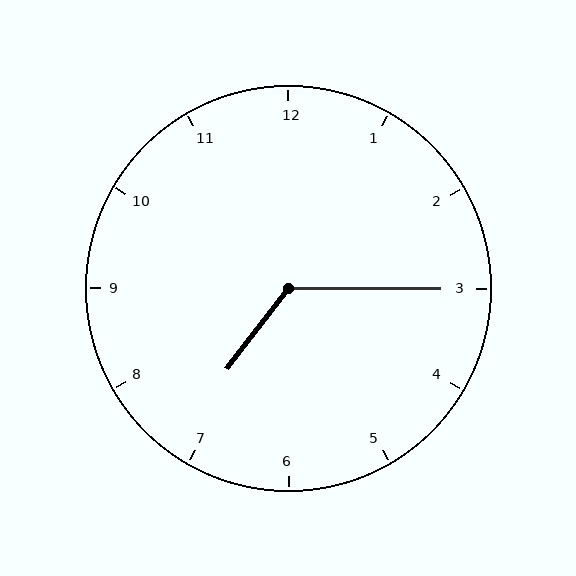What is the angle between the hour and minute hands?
Approximately 128 degrees.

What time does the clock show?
7:15.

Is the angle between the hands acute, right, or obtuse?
It is obtuse.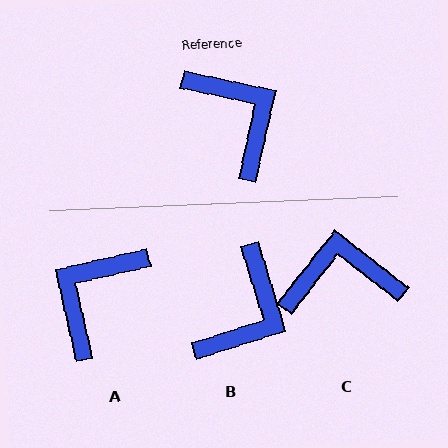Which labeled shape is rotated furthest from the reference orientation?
A, about 115 degrees away.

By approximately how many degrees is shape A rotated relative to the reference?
Approximately 115 degrees counter-clockwise.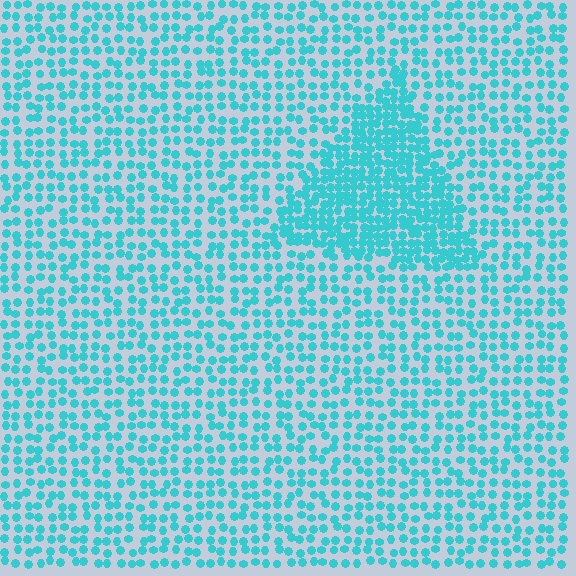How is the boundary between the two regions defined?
The boundary is defined by a change in element density (approximately 2.0x ratio). All elements are the same color, size, and shape.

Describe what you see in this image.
The image contains small cyan elements arranged at two different densities. A triangle-shaped region is visible where the elements are more densely packed than the surrounding area.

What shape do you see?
I see a triangle.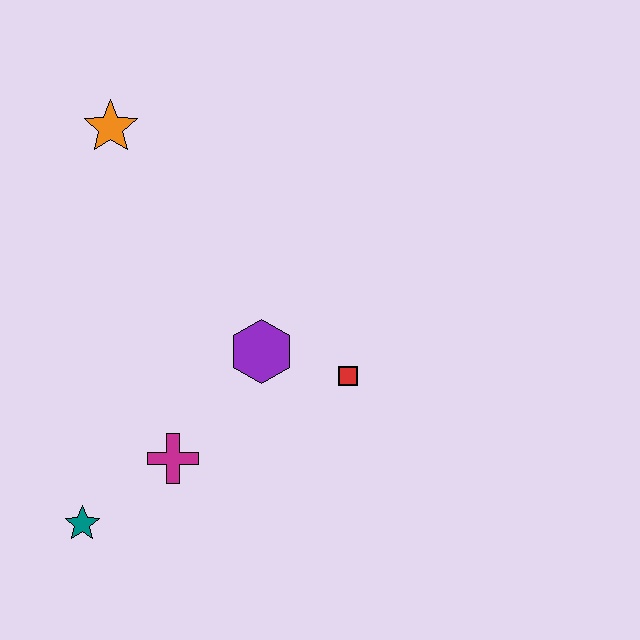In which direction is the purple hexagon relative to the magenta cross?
The purple hexagon is above the magenta cross.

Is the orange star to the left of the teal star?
No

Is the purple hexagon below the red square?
No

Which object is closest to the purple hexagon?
The red square is closest to the purple hexagon.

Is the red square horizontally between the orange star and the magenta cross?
No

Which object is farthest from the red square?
The orange star is farthest from the red square.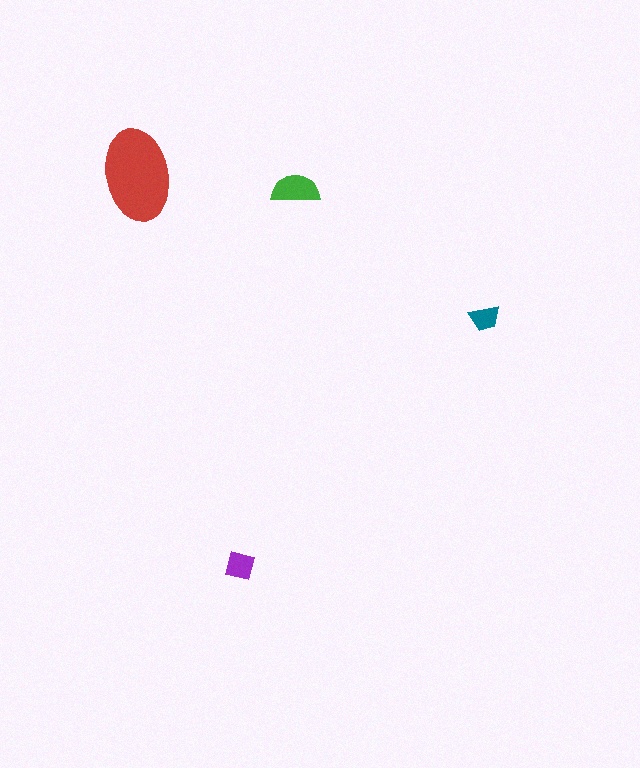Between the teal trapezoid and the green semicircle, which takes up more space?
The green semicircle.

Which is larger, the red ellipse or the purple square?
The red ellipse.